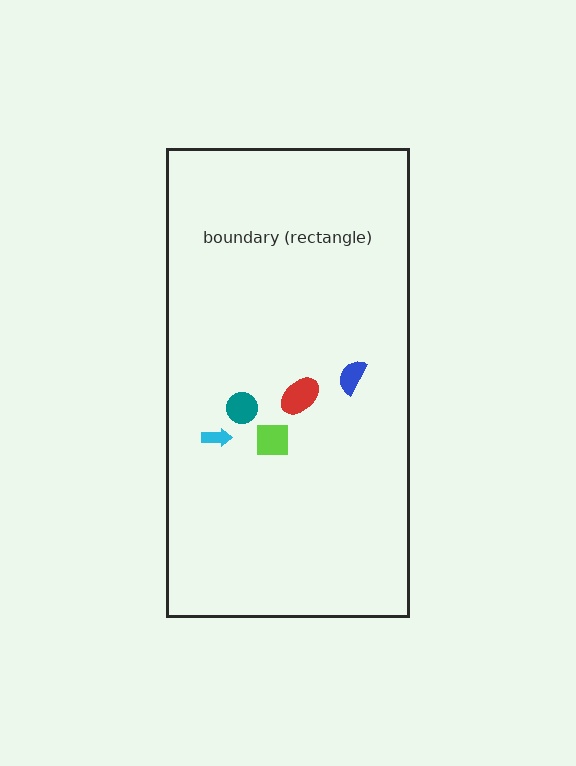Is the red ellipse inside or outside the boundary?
Inside.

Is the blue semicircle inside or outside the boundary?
Inside.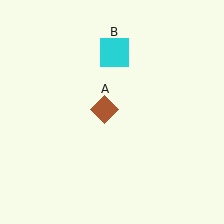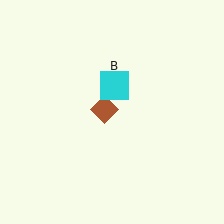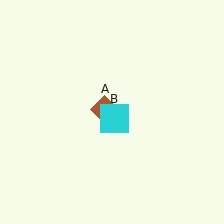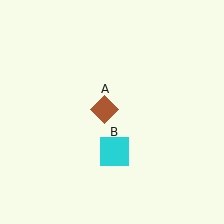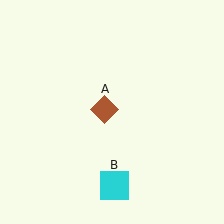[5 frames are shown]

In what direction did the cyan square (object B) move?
The cyan square (object B) moved down.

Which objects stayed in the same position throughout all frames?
Brown diamond (object A) remained stationary.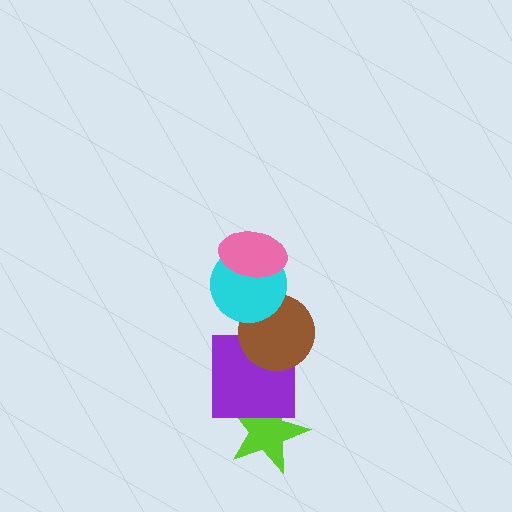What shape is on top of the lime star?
The purple square is on top of the lime star.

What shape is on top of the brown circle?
The cyan circle is on top of the brown circle.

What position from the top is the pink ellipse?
The pink ellipse is 1st from the top.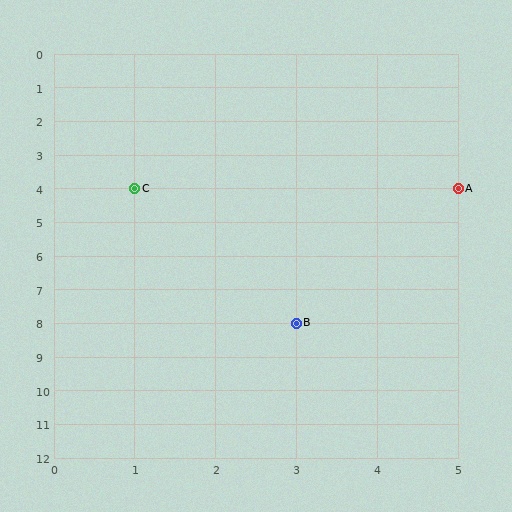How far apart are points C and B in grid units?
Points C and B are 2 columns and 4 rows apart (about 4.5 grid units diagonally).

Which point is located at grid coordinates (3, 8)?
Point B is at (3, 8).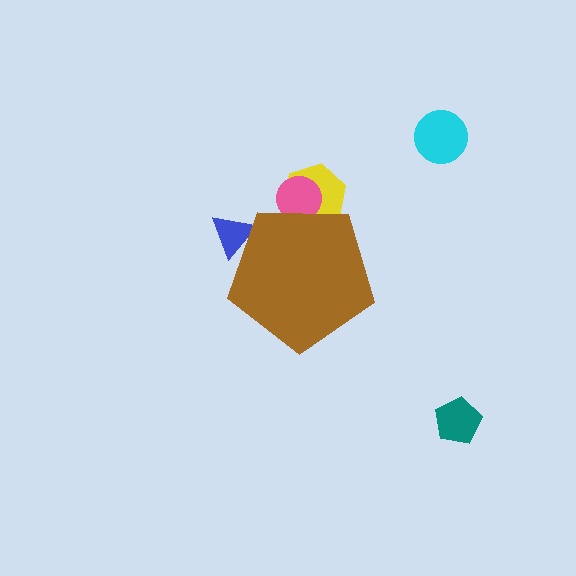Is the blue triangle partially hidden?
Yes, the blue triangle is partially hidden behind the brown pentagon.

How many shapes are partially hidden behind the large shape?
3 shapes are partially hidden.